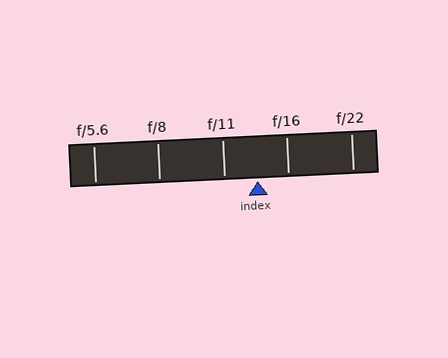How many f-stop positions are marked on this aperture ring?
There are 5 f-stop positions marked.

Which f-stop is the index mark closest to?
The index mark is closest to f/16.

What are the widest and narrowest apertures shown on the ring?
The widest aperture shown is f/5.6 and the narrowest is f/22.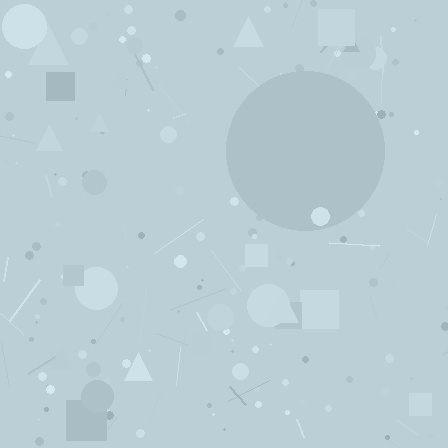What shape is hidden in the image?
A circle is hidden in the image.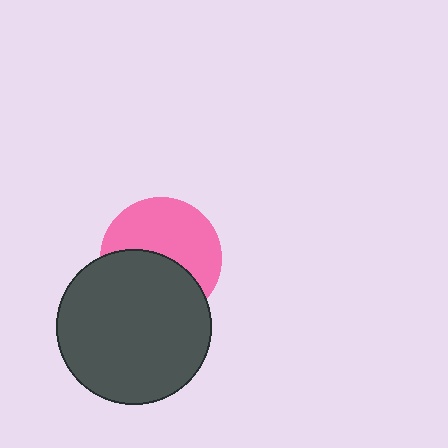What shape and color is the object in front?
The object in front is a dark gray circle.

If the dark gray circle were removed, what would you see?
You would see the complete pink circle.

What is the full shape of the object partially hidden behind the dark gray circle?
The partially hidden object is a pink circle.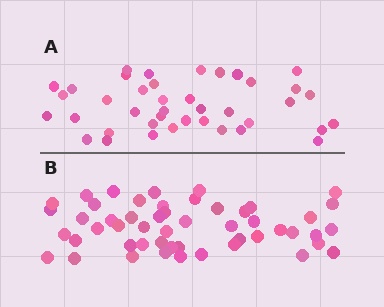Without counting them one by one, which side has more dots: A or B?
Region B (the bottom region) has more dots.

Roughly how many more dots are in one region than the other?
Region B has roughly 12 or so more dots than region A.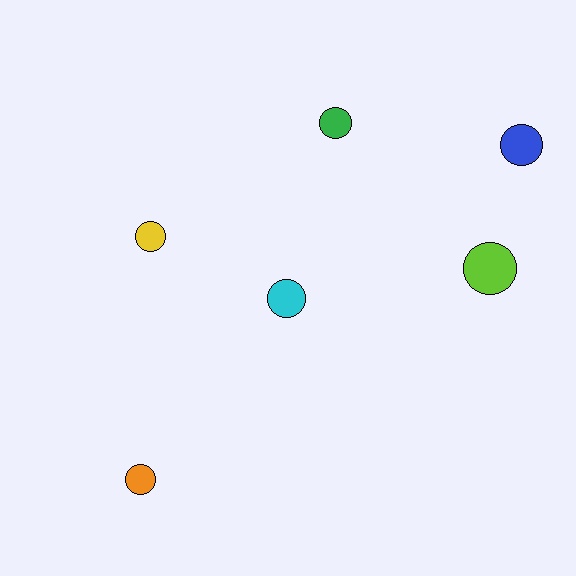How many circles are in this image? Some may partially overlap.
There are 6 circles.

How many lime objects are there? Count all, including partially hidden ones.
There is 1 lime object.